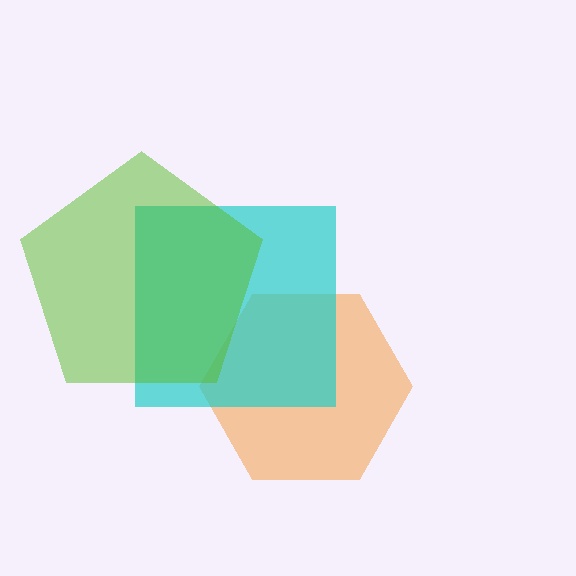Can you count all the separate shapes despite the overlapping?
Yes, there are 3 separate shapes.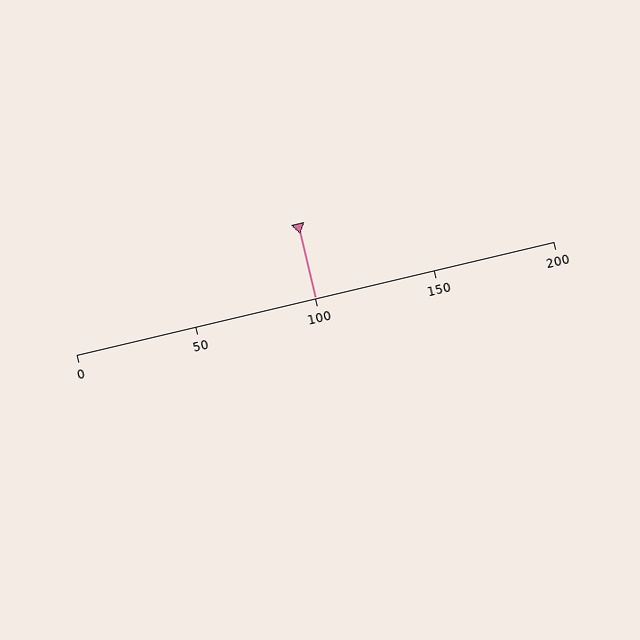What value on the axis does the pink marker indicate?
The marker indicates approximately 100.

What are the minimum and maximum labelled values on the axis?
The axis runs from 0 to 200.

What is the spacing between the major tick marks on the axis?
The major ticks are spaced 50 apart.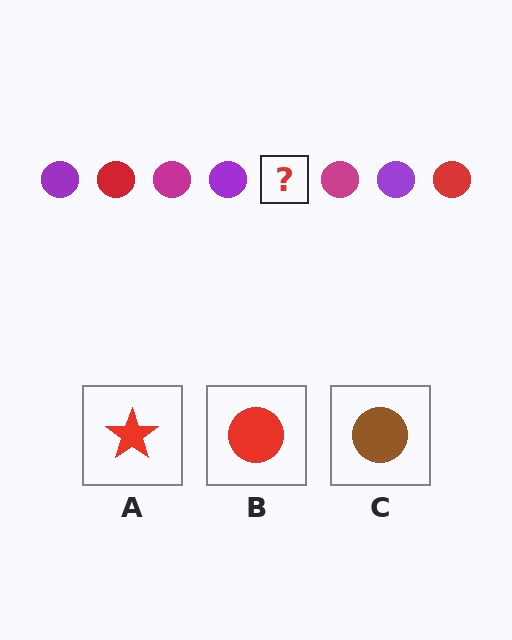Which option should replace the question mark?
Option B.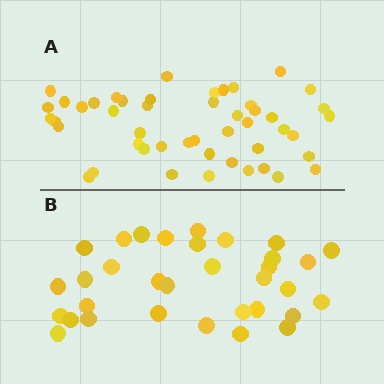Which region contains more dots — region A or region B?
Region A (the top region) has more dots.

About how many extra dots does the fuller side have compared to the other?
Region A has approximately 15 more dots than region B.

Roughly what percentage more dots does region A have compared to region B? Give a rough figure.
About 45% more.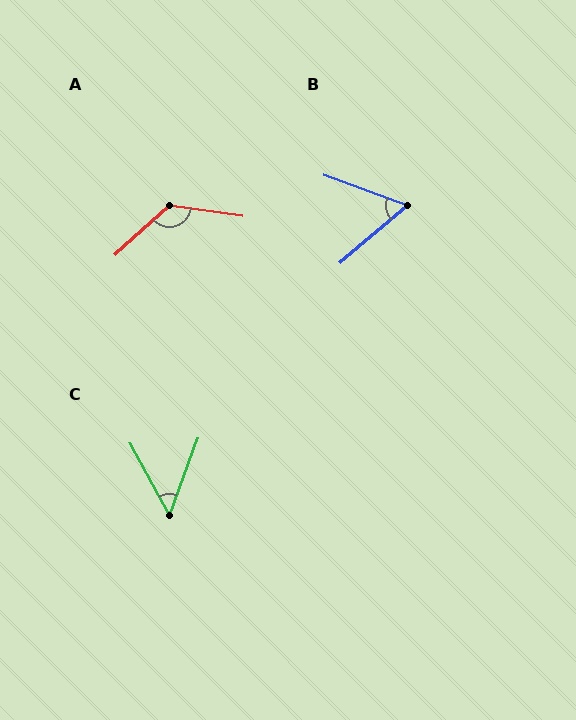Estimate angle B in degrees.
Approximately 61 degrees.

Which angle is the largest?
A, at approximately 130 degrees.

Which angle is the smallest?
C, at approximately 49 degrees.